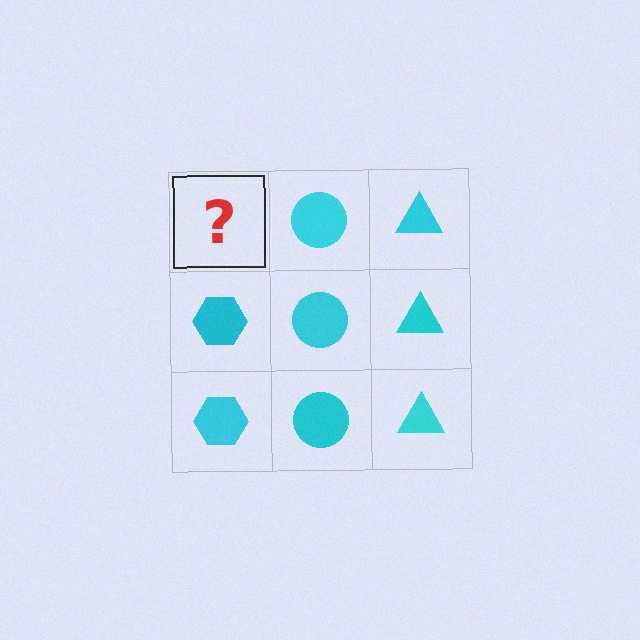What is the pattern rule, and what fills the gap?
The rule is that each column has a consistent shape. The gap should be filled with a cyan hexagon.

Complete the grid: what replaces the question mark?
The question mark should be replaced with a cyan hexagon.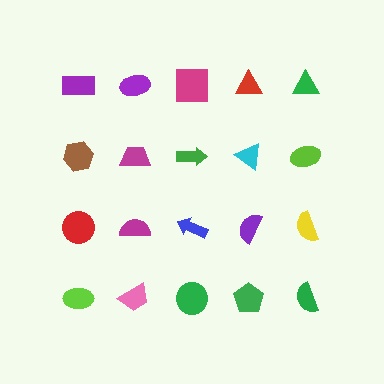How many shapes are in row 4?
5 shapes.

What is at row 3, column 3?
A blue arrow.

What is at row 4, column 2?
A pink trapezoid.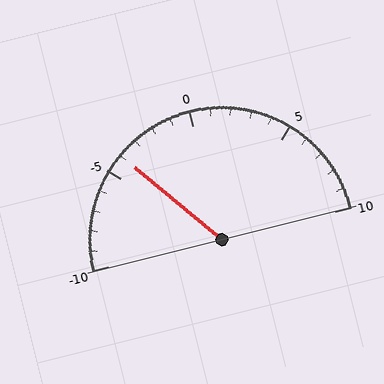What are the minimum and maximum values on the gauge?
The gauge ranges from -10 to 10.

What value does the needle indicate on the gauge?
The needle indicates approximately -4.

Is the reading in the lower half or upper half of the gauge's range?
The reading is in the lower half of the range (-10 to 10).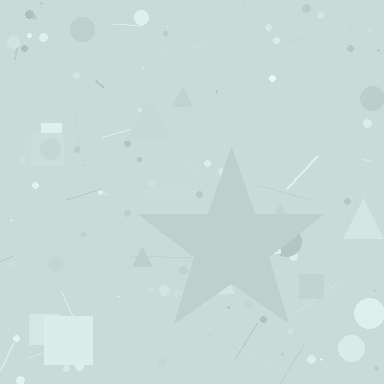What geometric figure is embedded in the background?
A star is embedded in the background.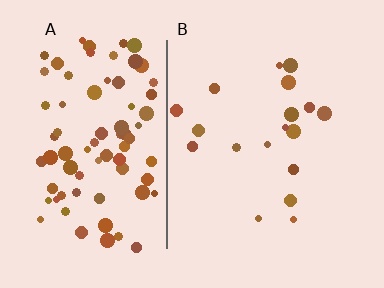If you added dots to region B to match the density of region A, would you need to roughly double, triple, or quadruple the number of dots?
Approximately quadruple.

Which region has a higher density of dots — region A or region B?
A (the left).